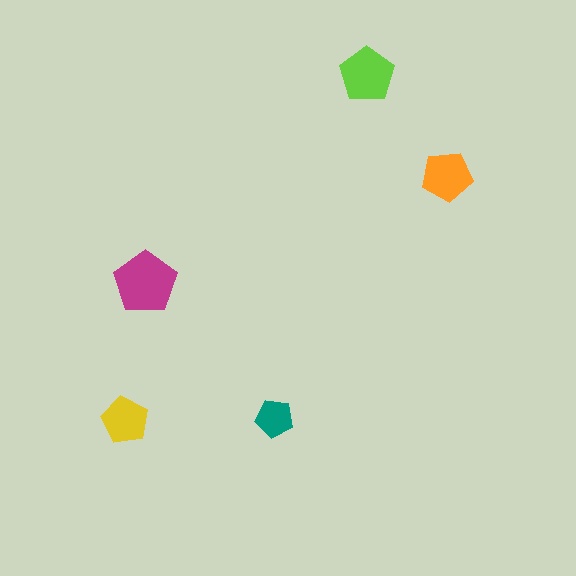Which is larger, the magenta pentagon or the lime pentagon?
The magenta one.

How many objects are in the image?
There are 5 objects in the image.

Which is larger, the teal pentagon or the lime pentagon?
The lime one.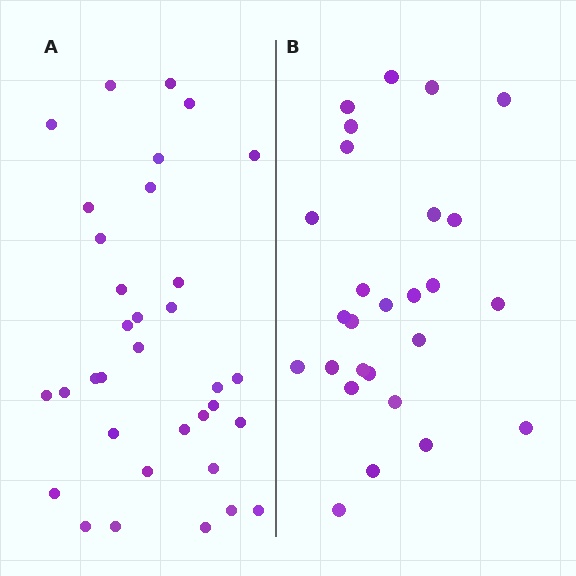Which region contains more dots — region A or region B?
Region A (the left region) has more dots.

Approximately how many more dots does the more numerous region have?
Region A has roughly 8 or so more dots than region B.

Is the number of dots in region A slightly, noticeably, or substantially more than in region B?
Region A has noticeably more, but not dramatically so. The ratio is roughly 1.3 to 1.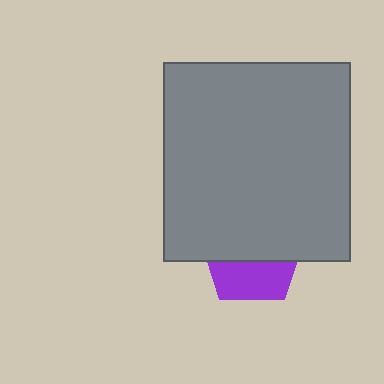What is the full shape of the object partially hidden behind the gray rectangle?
The partially hidden object is a purple pentagon.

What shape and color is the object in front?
The object in front is a gray rectangle.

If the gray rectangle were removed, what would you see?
You would see the complete purple pentagon.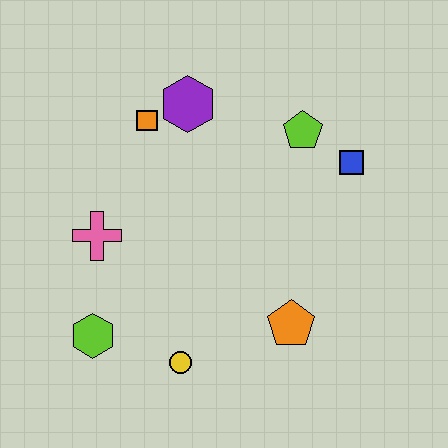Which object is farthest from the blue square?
The lime hexagon is farthest from the blue square.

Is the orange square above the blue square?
Yes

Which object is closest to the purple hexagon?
The orange square is closest to the purple hexagon.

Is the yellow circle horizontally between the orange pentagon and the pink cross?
Yes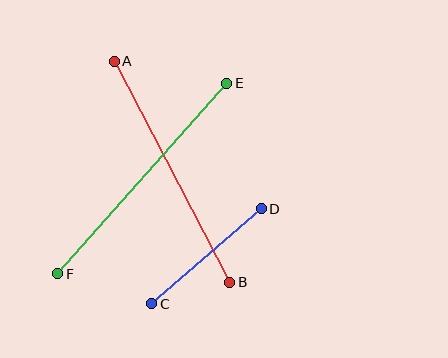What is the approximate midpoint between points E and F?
The midpoint is at approximately (142, 179) pixels.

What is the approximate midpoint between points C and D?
The midpoint is at approximately (207, 256) pixels.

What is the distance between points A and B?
The distance is approximately 249 pixels.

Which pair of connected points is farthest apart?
Points E and F are farthest apart.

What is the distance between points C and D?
The distance is approximately 145 pixels.